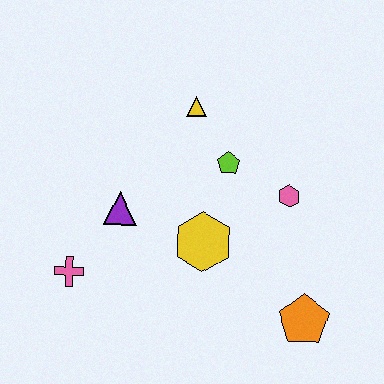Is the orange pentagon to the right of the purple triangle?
Yes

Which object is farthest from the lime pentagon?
The pink cross is farthest from the lime pentagon.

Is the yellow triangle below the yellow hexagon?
No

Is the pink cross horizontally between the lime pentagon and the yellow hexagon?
No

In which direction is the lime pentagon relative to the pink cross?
The lime pentagon is to the right of the pink cross.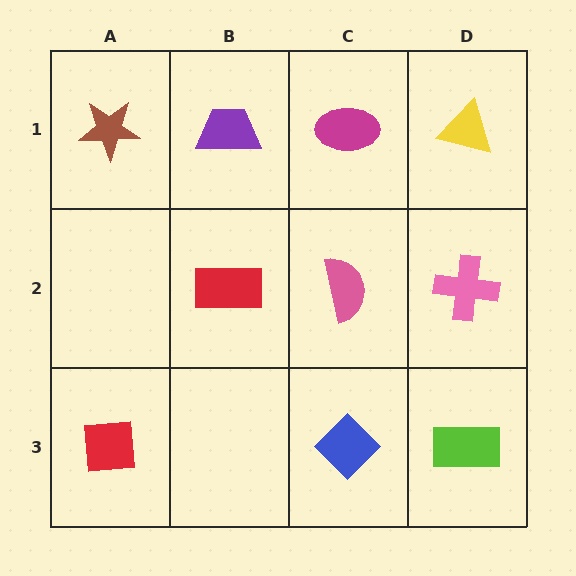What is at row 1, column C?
A magenta ellipse.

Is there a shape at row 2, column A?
No, that cell is empty.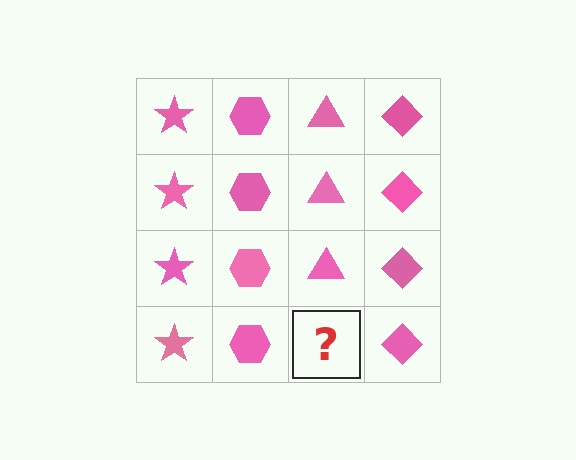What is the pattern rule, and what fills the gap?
The rule is that each column has a consistent shape. The gap should be filled with a pink triangle.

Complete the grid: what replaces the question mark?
The question mark should be replaced with a pink triangle.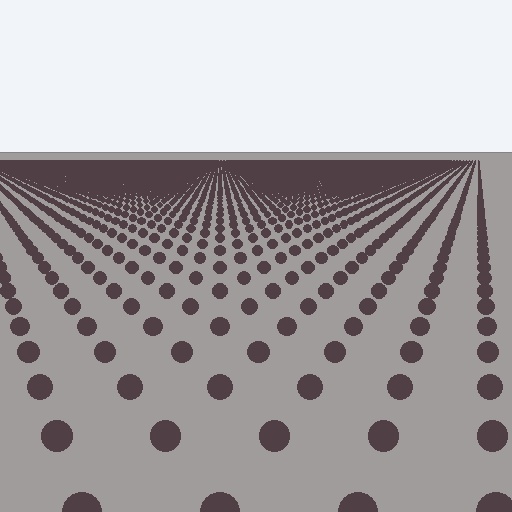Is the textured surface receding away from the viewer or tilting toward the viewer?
The surface is receding away from the viewer. Texture elements get smaller and denser toward the top.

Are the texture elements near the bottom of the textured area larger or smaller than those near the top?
Larger. Near the bottom, elements are closer to the viewer and appear at a bigger on-screen size.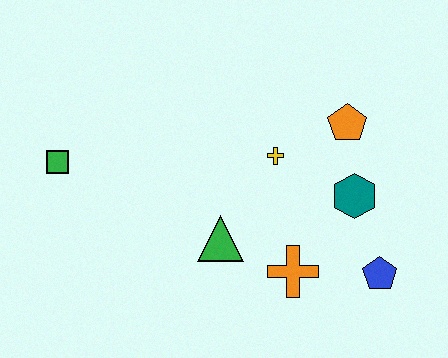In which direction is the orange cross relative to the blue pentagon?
The orange cross is to the left of the blue pentagon.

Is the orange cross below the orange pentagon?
Yes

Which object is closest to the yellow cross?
The orange pentagon is closest to the yellow cross.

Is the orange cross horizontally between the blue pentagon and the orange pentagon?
No